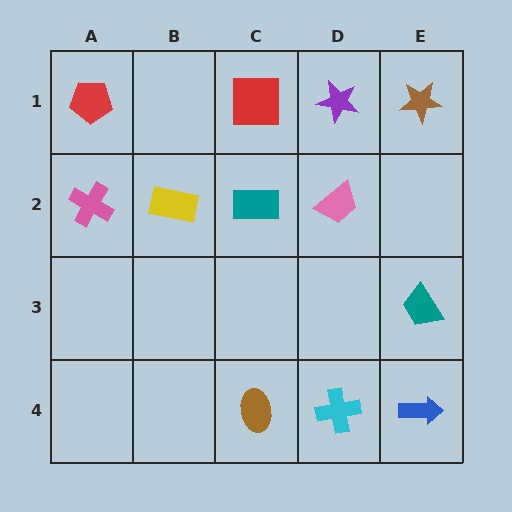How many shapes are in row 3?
1 shape.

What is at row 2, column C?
A teal rectangle.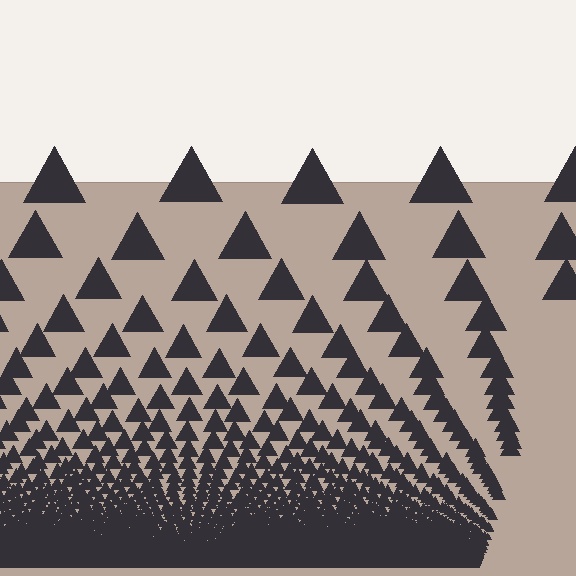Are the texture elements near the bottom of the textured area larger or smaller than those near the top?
Smaller. The gradient is inverted — elements near the bottom are smaller and denser.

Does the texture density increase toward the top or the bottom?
Density increases toward the bottom.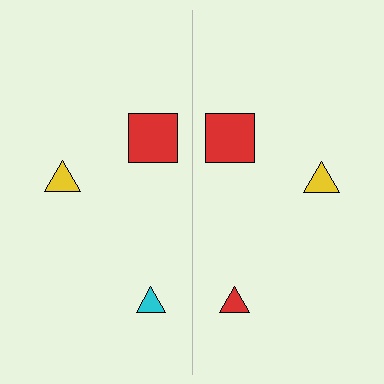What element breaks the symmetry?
The red triangle on the right side breaks the symmetry — its mirror counterpart is cyan.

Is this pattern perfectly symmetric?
No, the pattern is not perfectly symmetric. The red triangle on the right side breaks the symmetry — its mirror counterpart is cyan.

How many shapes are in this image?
There are 6 shapes in this image.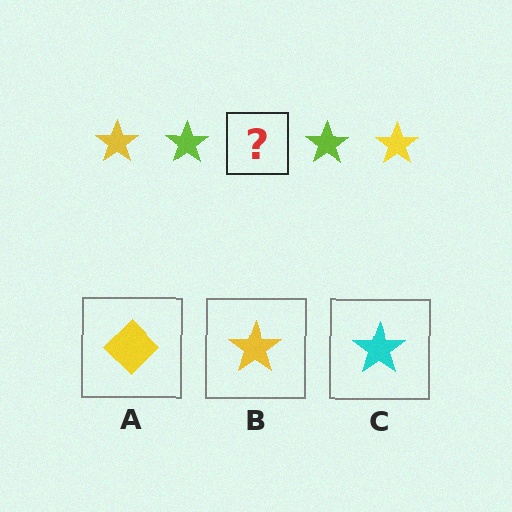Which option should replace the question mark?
Option B.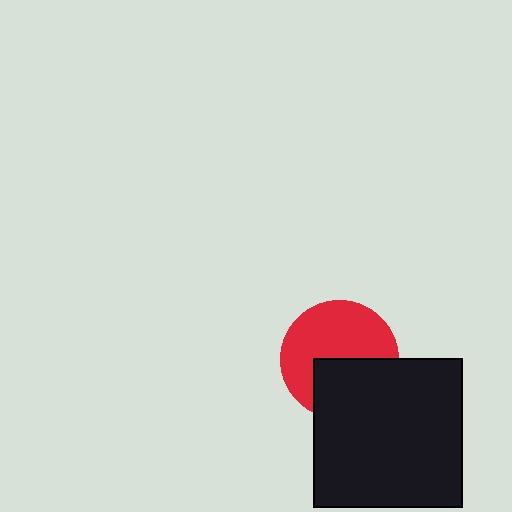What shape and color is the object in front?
The object in front is a black square.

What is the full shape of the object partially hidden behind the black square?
The partially hidden object is a red circle.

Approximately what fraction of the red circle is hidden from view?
Roughly 40% of the red circle is hidden behind the black square.